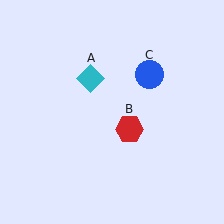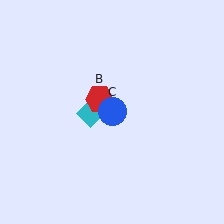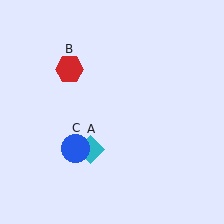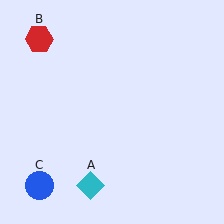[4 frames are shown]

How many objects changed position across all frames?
3 objects changed position: cyan diamond (object A), red hexagon (object B), blue circle (object C).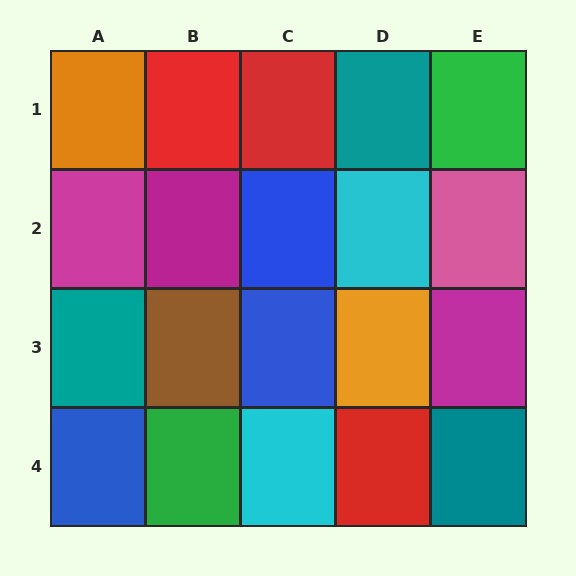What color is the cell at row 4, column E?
Teal.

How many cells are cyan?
2 cells are cyan.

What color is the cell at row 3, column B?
Brown.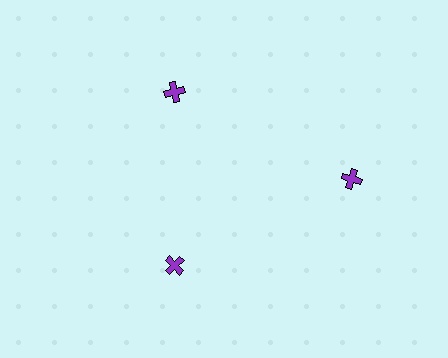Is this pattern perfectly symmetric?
No. The 3 purple crosses are arranged in a ring, but one element near the 3 o'clock position is pushed outward from the center, breaking the 3-fold rotational symmetry.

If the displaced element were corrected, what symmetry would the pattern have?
It would have 3-fold rotational symmetry — the pattern would map onto itself every 120 degrees.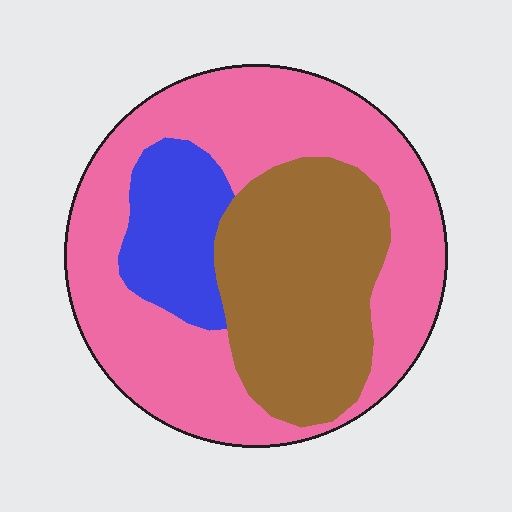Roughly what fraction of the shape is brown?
Brown covers 32% of the shape.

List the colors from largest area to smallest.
From largest to smallest: pink, brown, blue.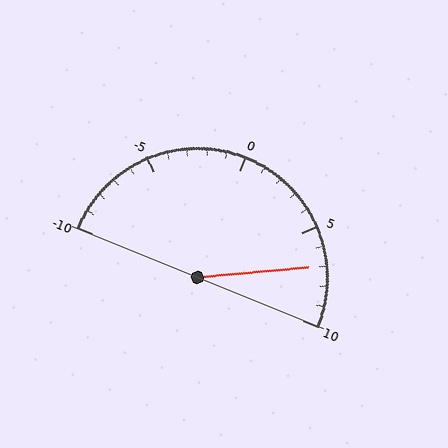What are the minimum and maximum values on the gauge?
The gauge ranges from -10 to 10.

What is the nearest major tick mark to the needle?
The nearest major tick mark is 5.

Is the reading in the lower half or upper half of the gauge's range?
The reading is in the upper half of the range (-10 to 10).